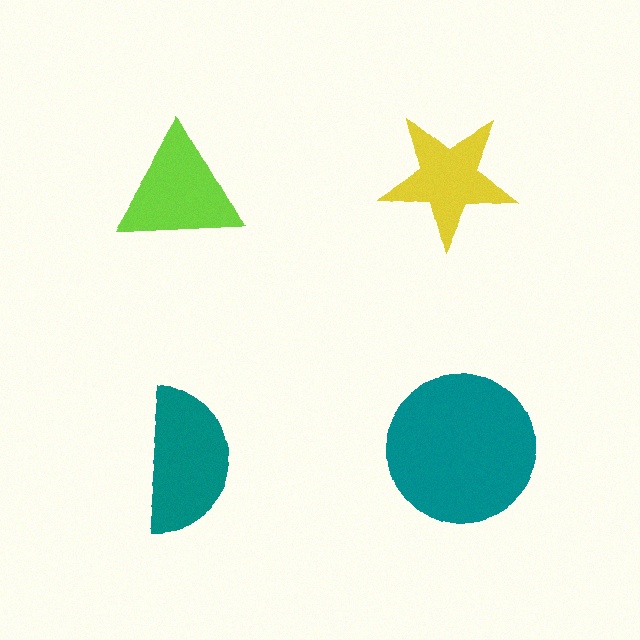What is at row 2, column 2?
A teal circle.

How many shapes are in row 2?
2 shapes.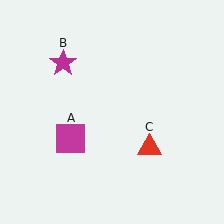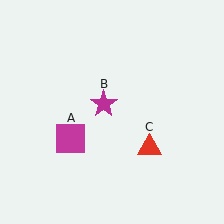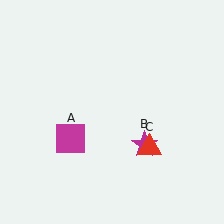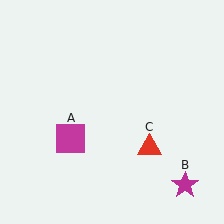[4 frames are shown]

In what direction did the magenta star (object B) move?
The magenta star (object B) moved down and to the right.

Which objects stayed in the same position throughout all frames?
Magenta square (object A) and red triangle (object C) remained stationary.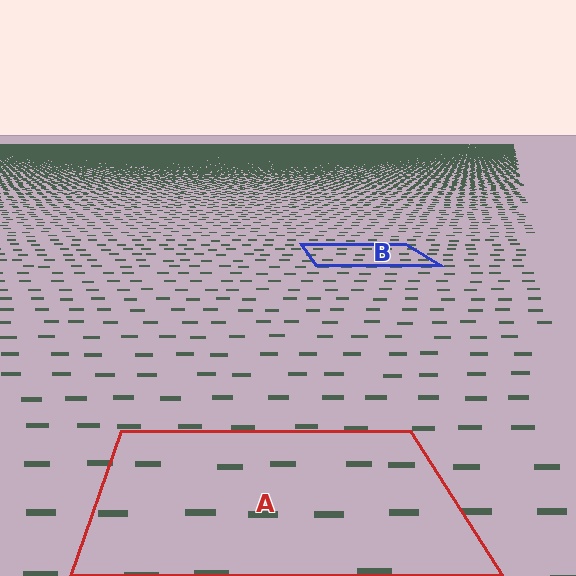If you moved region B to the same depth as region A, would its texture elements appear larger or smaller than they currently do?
They would appear larger. At a closer depth, the same texture elements are projected at a bigger on-screen size.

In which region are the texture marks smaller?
The texture marks are smaller in region B, because it is farther away.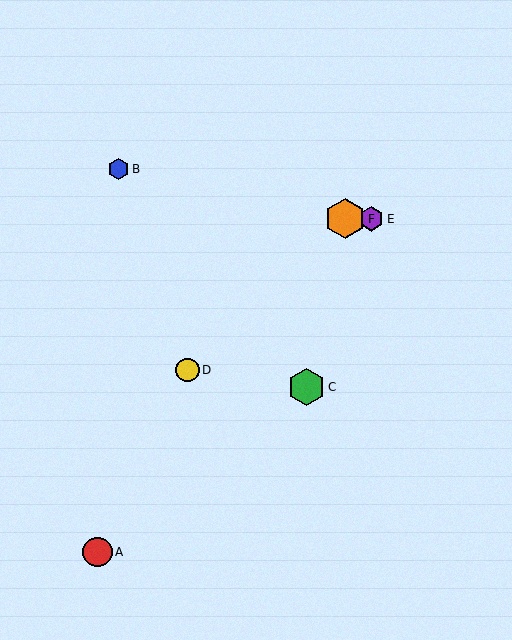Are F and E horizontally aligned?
Yes, both are at y≈219.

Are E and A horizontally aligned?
No, E is at y≈219 and A is at y≈552.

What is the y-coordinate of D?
Object D is at y≈370.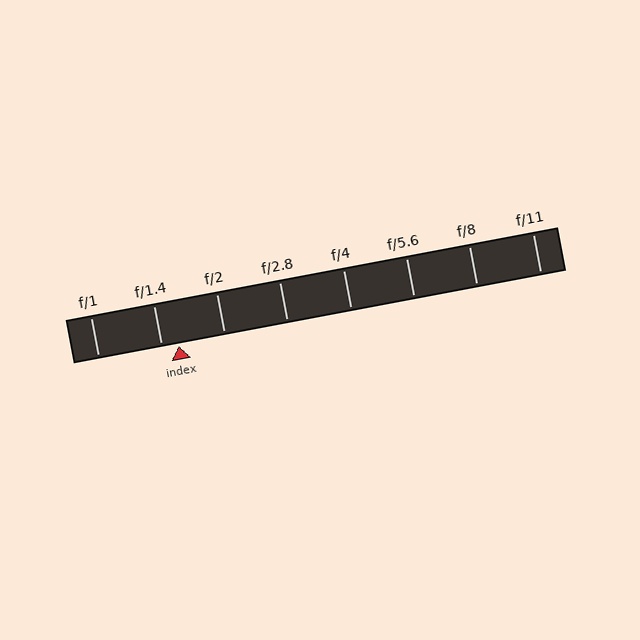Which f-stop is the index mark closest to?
The index mark is closest to f/1.4.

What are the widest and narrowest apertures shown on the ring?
The widest aperture shown is f/1 and the narrowest is f/11.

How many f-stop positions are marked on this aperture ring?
There are 8 f-stop positions marked.